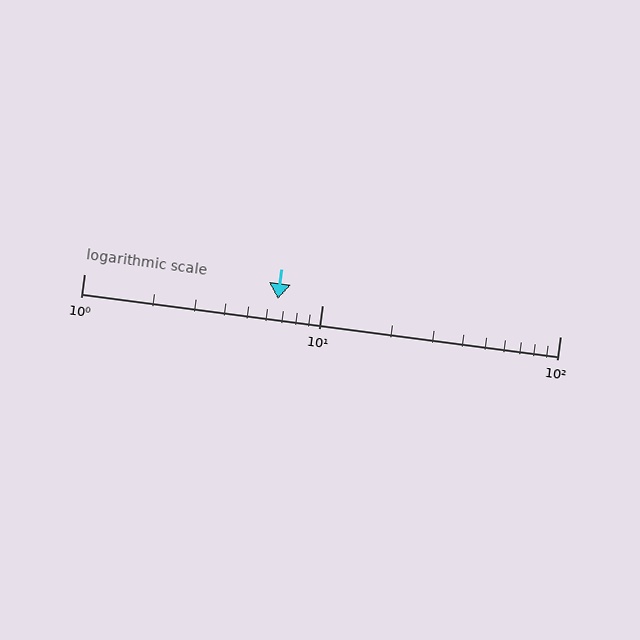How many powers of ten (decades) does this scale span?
The scale spans 2 decades, from 1 to 100.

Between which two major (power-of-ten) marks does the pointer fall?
The pointer is between 1 and 10.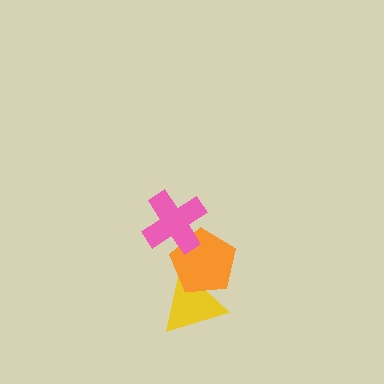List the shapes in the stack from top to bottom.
From top to bottom: the pink cross, the orange pentagon, the yellow triangle.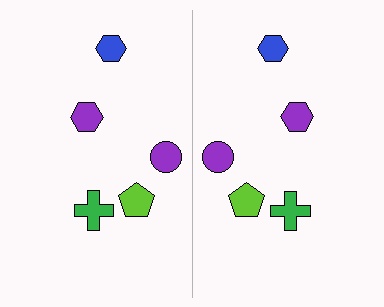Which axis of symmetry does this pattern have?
The pattern has a vertical axis of symmetry running through the center of the image.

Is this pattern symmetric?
Yes, this pattern has bilateral (reflection) symmetry.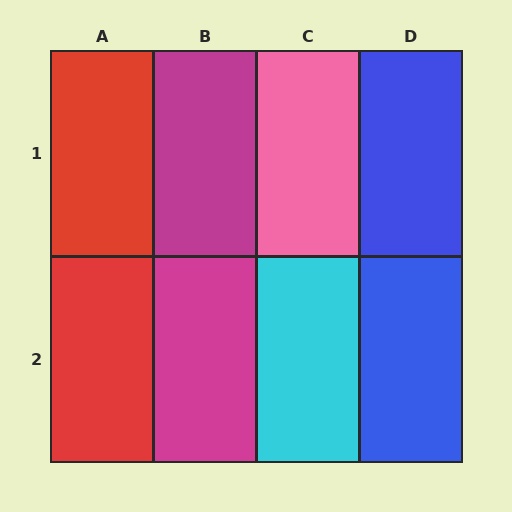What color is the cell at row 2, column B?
Magenta.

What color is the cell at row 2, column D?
Blue.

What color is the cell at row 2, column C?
Cyan.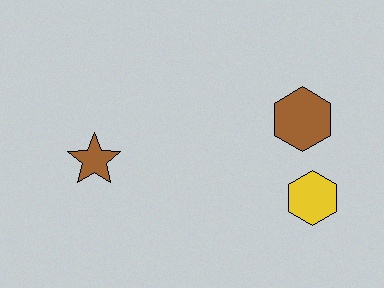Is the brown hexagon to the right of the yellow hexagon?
No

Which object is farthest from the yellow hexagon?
The brown star is farthest from the yellow hexagon.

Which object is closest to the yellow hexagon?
The brown hexagon is closest to the yellow hexagon.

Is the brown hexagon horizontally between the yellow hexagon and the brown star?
Yes